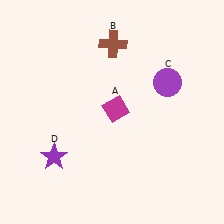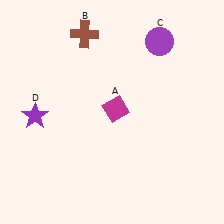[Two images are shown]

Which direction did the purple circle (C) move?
The purple circle (C) moved up.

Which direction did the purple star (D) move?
The purple star (D) moved up.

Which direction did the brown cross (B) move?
The brown cross (B) moved left.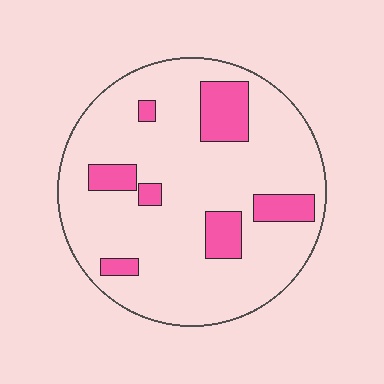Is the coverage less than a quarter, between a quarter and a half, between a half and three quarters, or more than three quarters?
Less than a quarter.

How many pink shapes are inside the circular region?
7.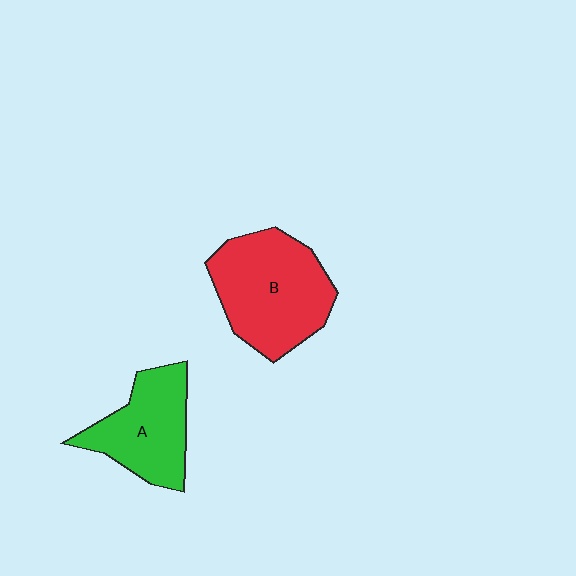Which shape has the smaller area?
Shape A (green).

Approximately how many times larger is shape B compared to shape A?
Approximately 1.3 times.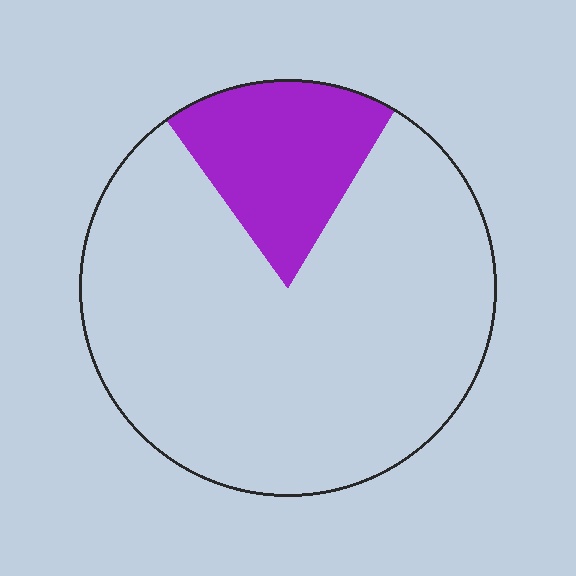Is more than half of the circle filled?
No.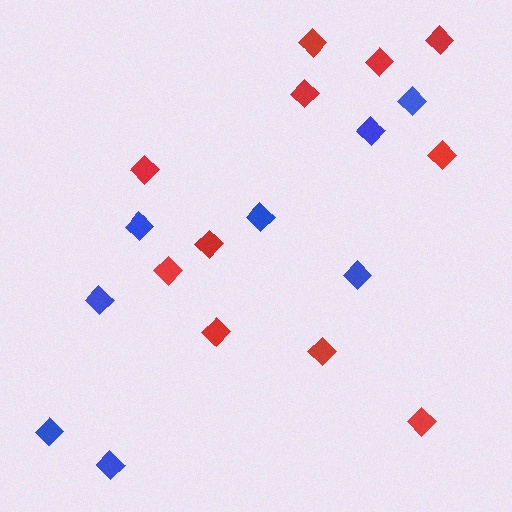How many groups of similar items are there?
There are 2 groups: one group of blue diamonds (8) and one group of red diamonds (11).